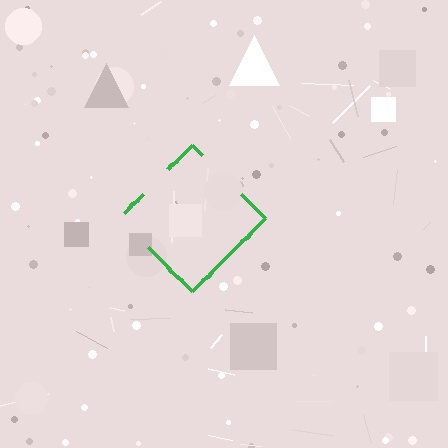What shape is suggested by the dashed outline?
The dashed outline suggests a diamond.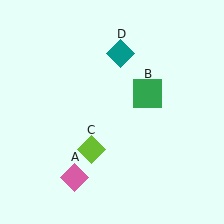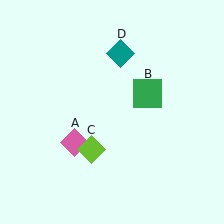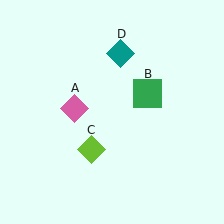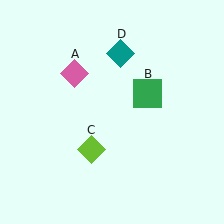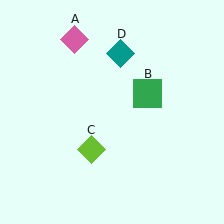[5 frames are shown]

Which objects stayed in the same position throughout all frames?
Green square (object B) and lime diamond (object C) and teal diamond (object D) remained stationary.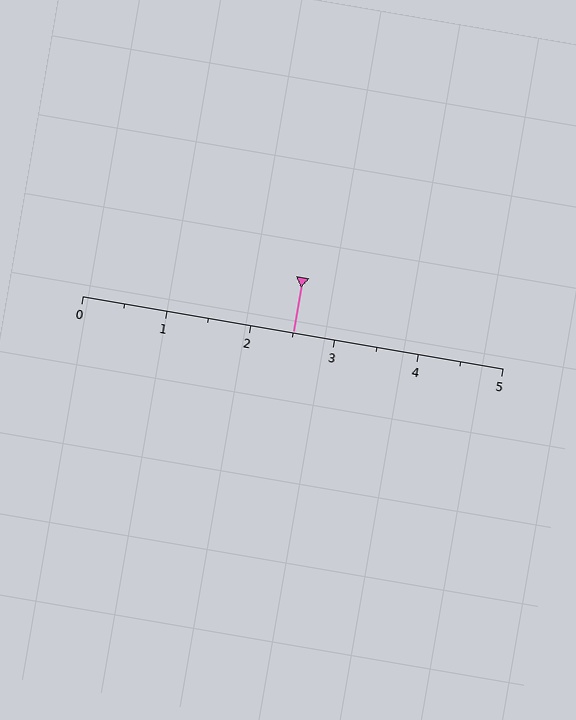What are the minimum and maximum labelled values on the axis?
The axis runs from 0 to 5.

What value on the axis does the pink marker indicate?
The marker indicates approximately 2.5.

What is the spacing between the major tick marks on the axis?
The major ticks are spaced 1 apart.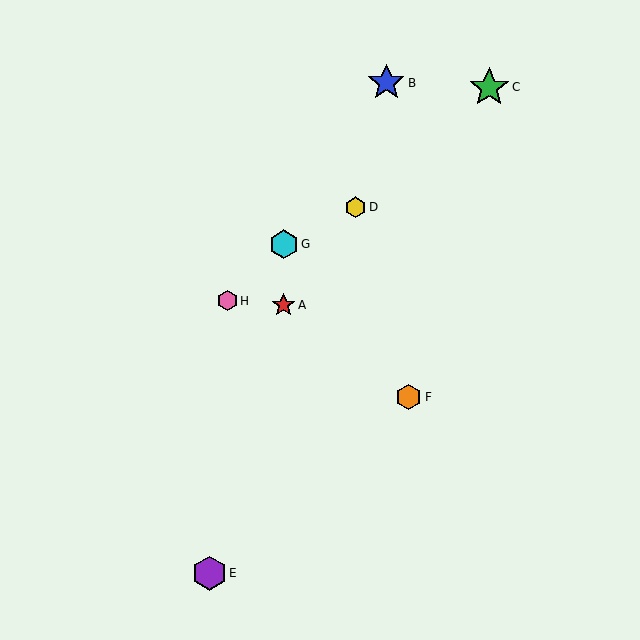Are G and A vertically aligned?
Yes, both are at x≈284.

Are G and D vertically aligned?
No, G is at x≈284 and D is at x≈356.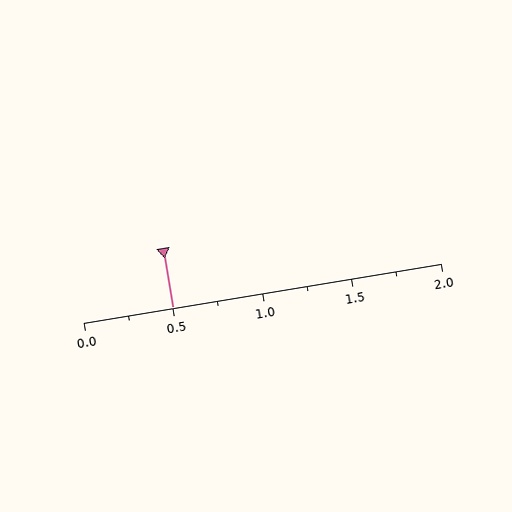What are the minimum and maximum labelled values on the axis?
The axis runs from 0.0 to 2.0.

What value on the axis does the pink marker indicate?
The marker indicates approximately 0.5.